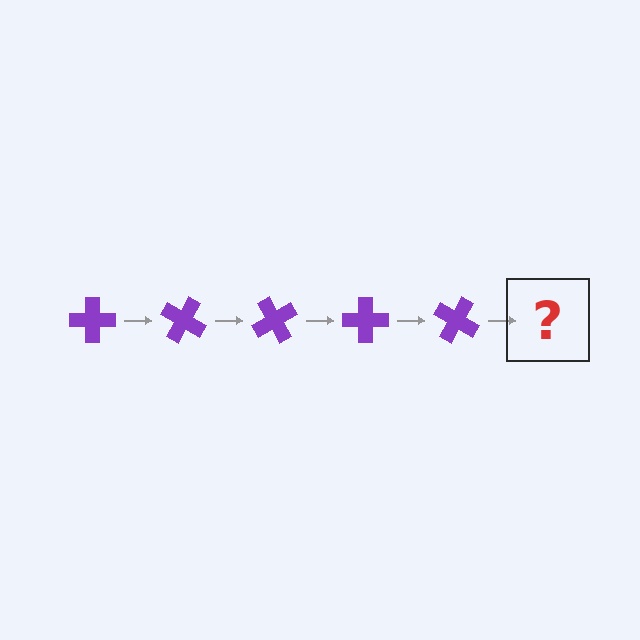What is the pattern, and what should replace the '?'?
The pattern is that the cross rotates 30 degrees each step. The '?' should be a purple cross rotated 150 degrees.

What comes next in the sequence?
The next element should be a purple cross rotated 150 degrees.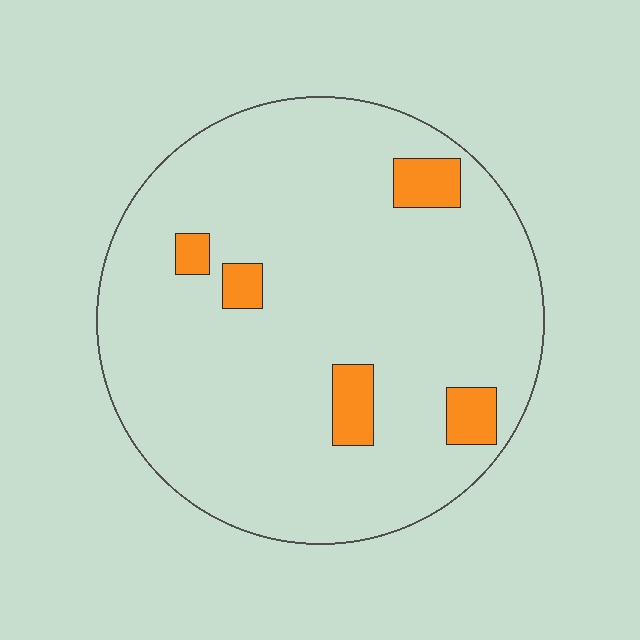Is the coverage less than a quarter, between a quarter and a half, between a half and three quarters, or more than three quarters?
Less than a quarter.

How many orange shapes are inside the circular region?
5.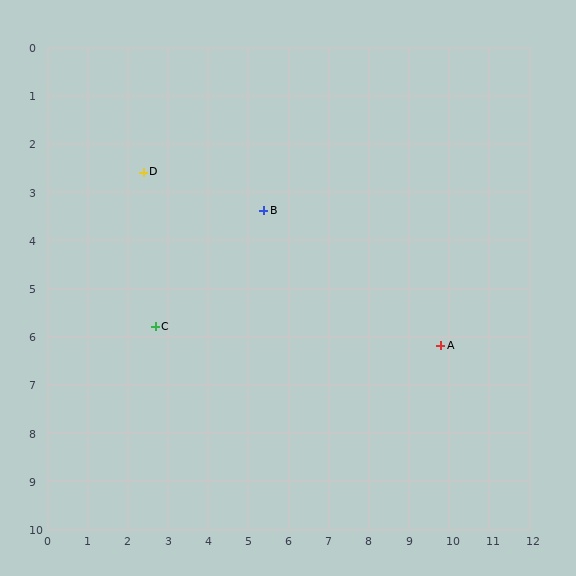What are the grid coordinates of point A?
Point A is at approximately (9.8, 6.2).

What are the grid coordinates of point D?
Point D is at approximately (2.4, 2.6).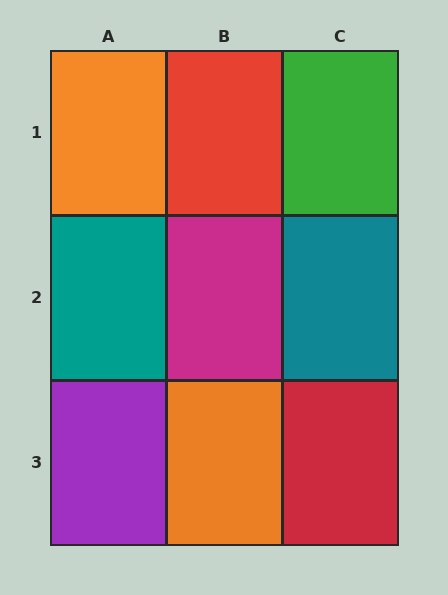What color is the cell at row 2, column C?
Teal.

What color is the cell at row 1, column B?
Red.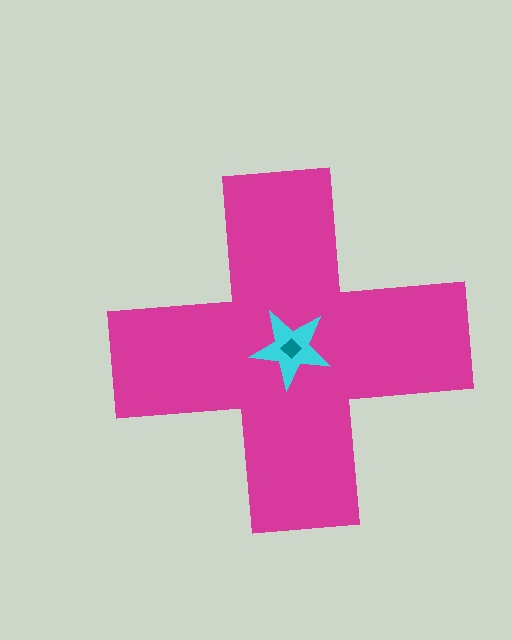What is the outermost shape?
The magenta cross.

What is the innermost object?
The teal diamond.